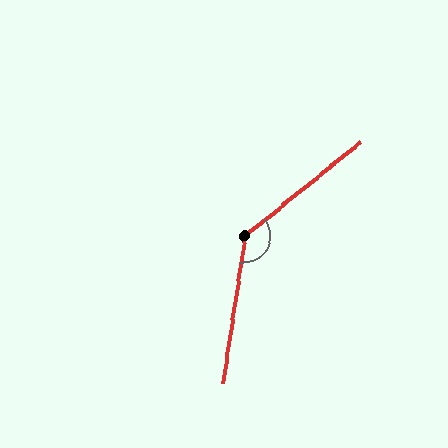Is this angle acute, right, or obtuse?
It is obtuse.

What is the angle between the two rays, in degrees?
Approximately 137 degrees.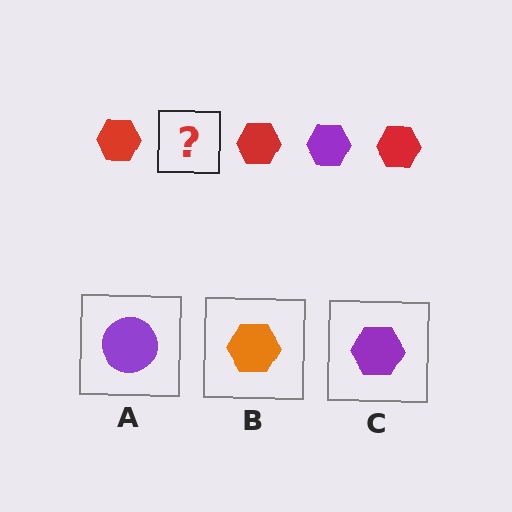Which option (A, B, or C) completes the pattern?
C.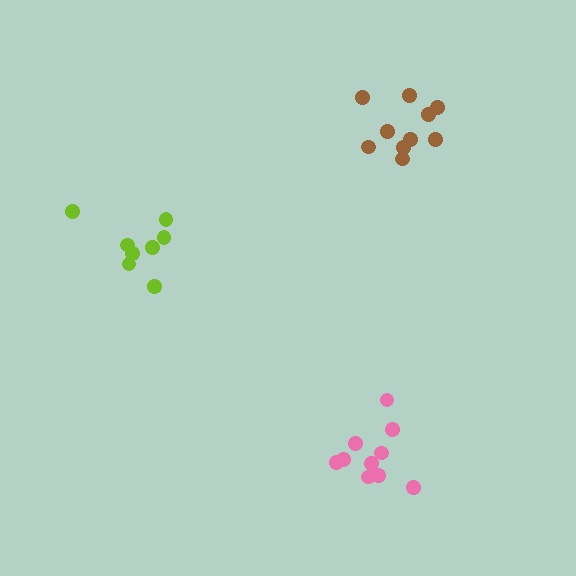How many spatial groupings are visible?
There are 3 spatial groupings.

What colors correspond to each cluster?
The clusters are colored: lime, pink, brown.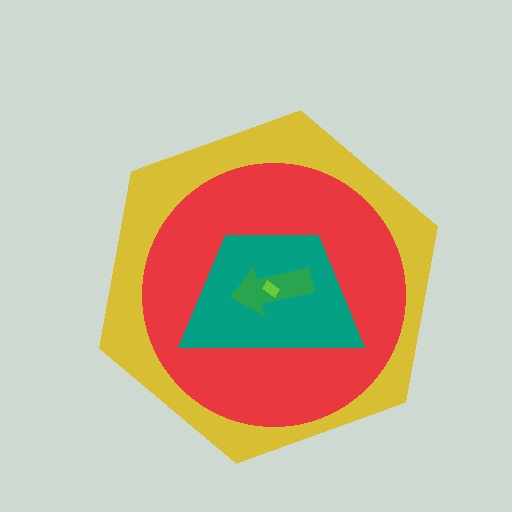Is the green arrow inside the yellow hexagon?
Yes.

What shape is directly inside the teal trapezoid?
The green arrow.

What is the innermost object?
The lime rectangle.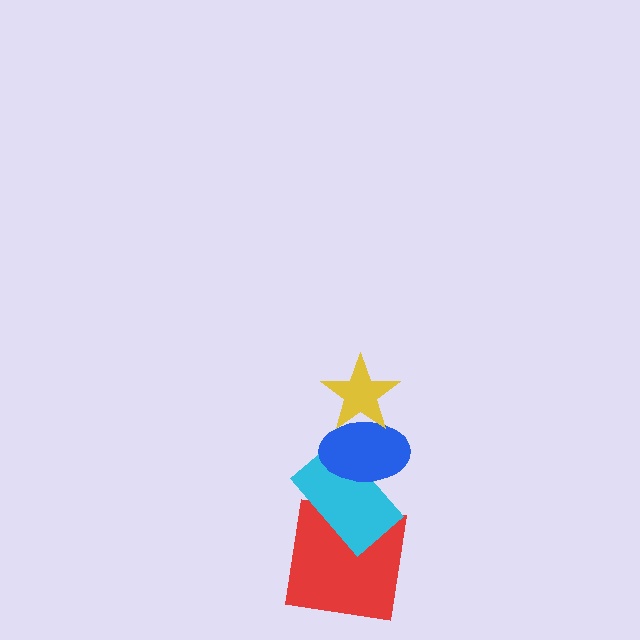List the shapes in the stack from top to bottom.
From top to bottom: the yellow star, the blue ellipse, the cyan rectangle, the red square.